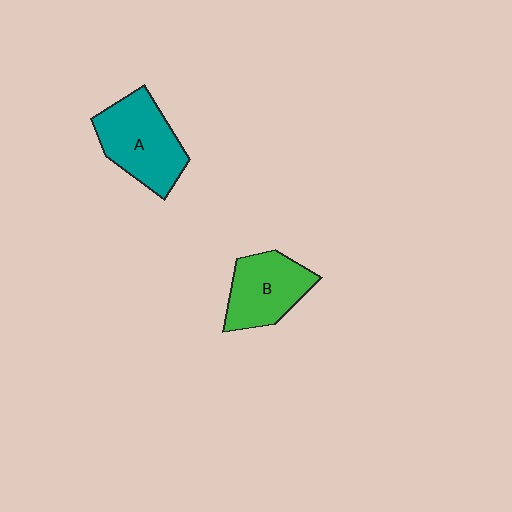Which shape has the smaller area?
Shape B (green).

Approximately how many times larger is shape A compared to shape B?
Approximately 1.2 times.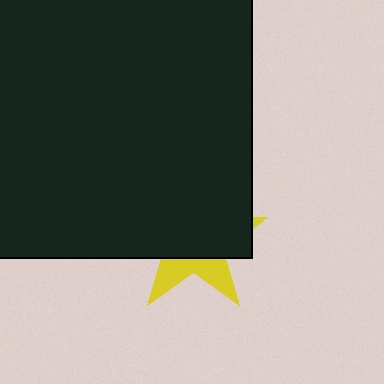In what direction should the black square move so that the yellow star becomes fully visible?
The black square should move up. That is the shortest direction to clear the overlap and leave the yellow star fully visible.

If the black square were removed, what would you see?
You would see the complete yellow star.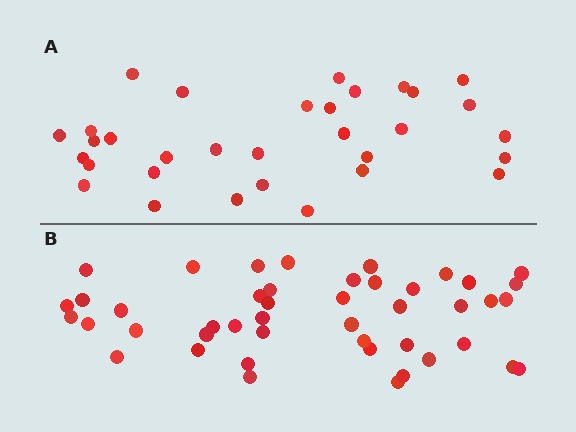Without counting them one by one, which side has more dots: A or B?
Region B (the bottom region) has more dots.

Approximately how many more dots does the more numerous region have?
Region B has approximately 15 more dots than region A.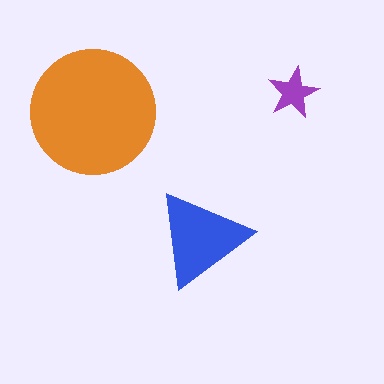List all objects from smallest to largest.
The purple star, the blue triangle, the orange circle.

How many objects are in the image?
There are 3 objects in the image.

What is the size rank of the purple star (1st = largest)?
3rd.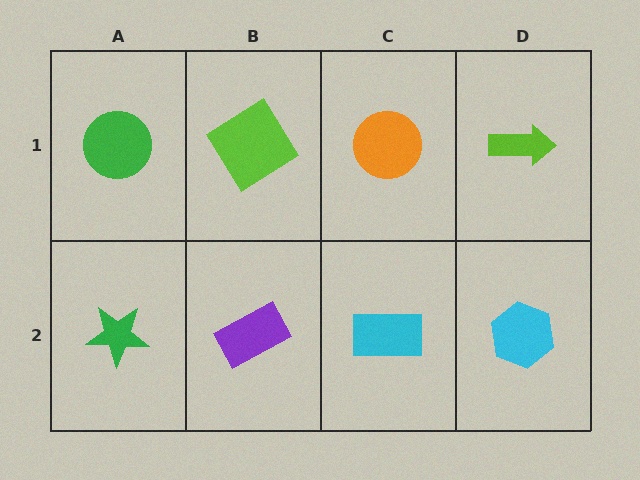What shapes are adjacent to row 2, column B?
A lime diamond (row 1, column B), a green star (row 2, column A), a cyan rectangle (row 2, column C).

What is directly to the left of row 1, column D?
An orange circle.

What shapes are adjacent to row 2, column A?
A green circle (row 1, column A), a purple rectangle (row 2, column B).